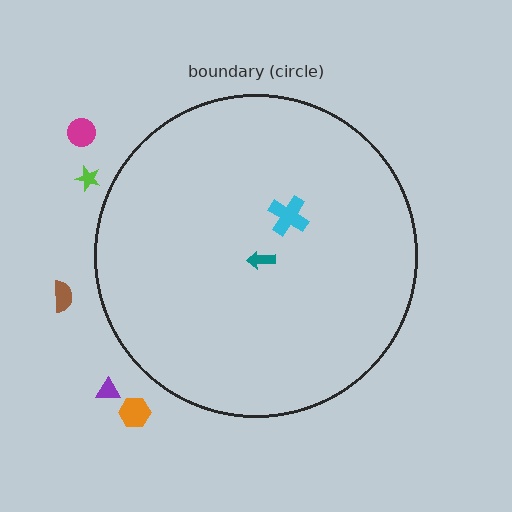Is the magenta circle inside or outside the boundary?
Outside.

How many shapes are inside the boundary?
2 inside, 5 outside.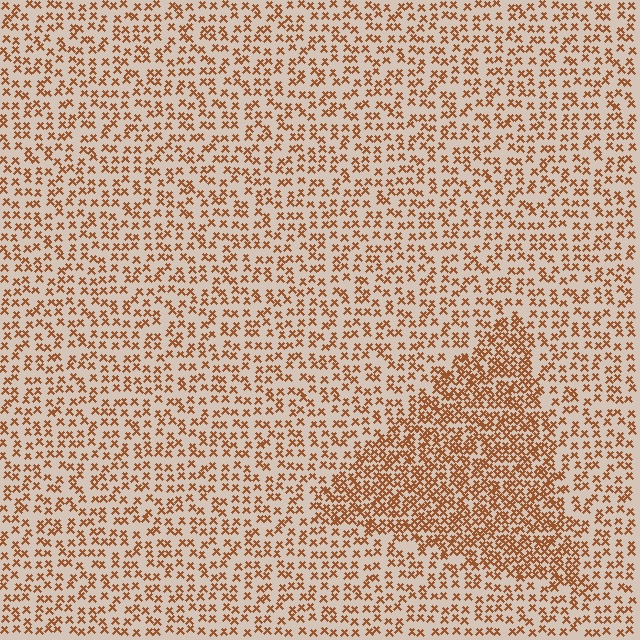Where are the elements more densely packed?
The elements are more densely packed inside the triangle boundary.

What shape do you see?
I see a triangle.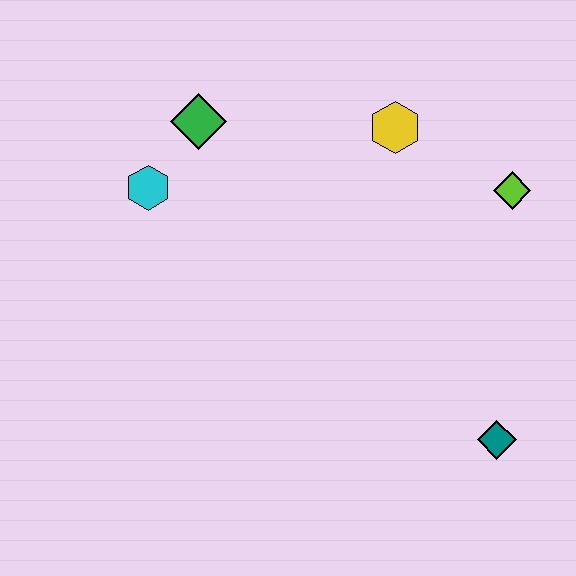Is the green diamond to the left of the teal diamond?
Yes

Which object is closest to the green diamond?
The cyan hexagon is closest to the green diamond.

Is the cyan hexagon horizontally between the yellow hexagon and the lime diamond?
No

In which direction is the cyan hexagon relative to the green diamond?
The cyan hexagon is below the green diamond.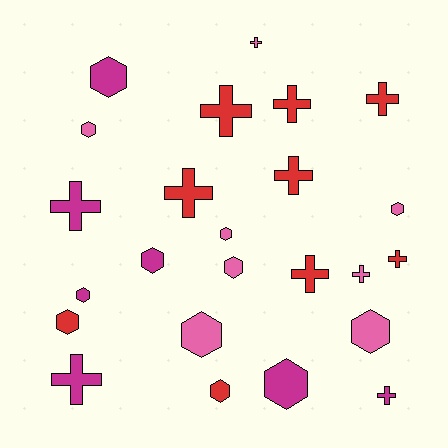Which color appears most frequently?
Red, with 9 objects.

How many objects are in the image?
There are 24 objects.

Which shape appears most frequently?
Cross, with 12 objects.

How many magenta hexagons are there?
There are 4 magenta hexagons.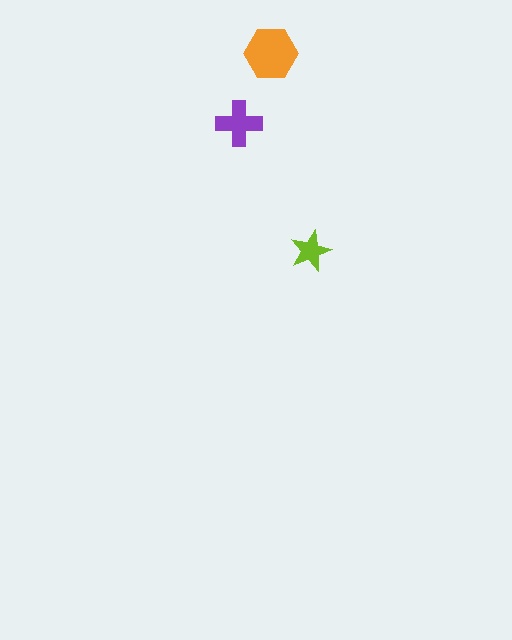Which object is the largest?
The orange hexagon.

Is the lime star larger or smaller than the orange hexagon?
Smaller.